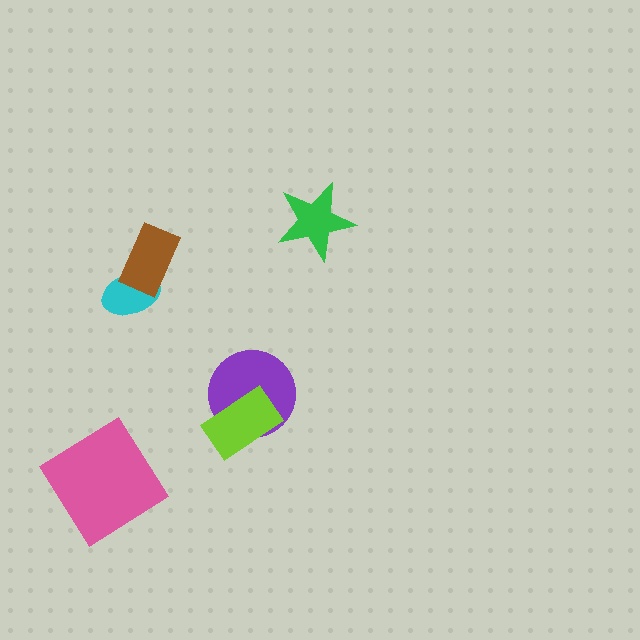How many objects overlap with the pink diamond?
0 objects overlap with the pink diamond.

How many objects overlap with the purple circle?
1 object overlaps with the purple circle.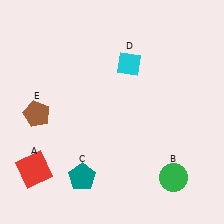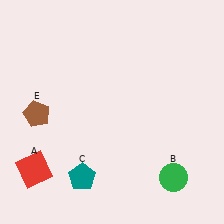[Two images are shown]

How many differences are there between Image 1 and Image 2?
There is 1 difference between the two images.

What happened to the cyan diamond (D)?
The cyan diamond (D) was removed in Image 2. It was in the top-right area of Image 1.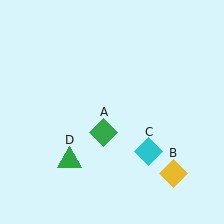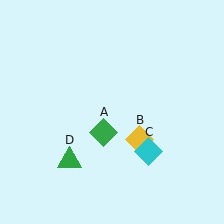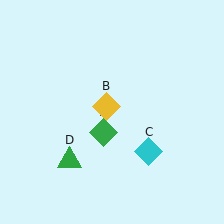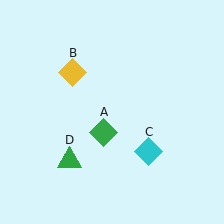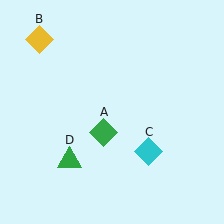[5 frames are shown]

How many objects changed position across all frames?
1 object changed position: yellow diamond (object B).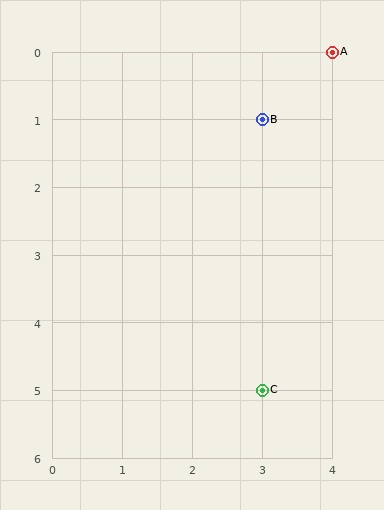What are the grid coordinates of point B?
Point B is at grid coordinates (3, 1).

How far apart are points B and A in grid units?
Points B and A are 1 column and 1 row apart (about 1.4 grid units diagonally).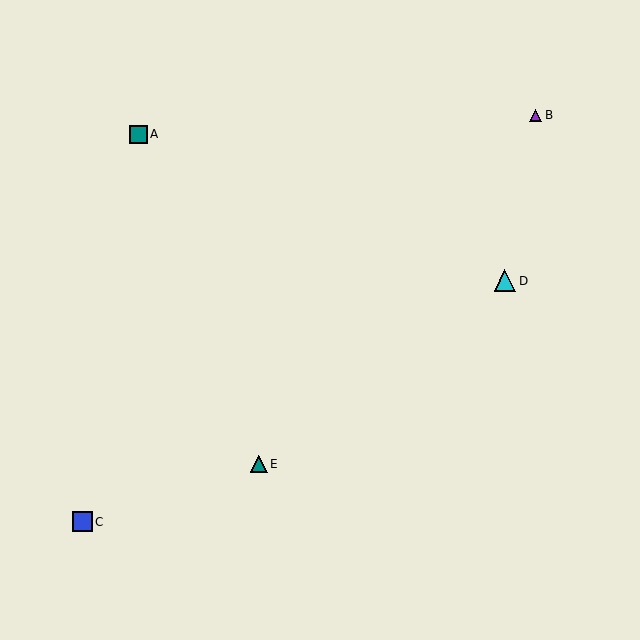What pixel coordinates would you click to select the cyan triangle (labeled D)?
Click at (505, 281) to select the cyan triangle D.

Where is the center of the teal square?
The center of the teal square is at (138, 134).